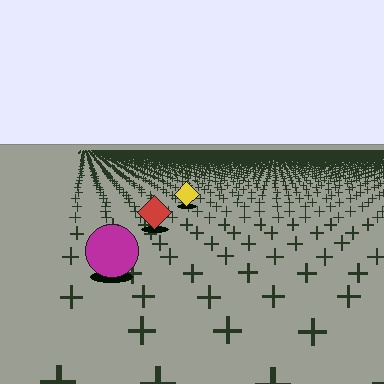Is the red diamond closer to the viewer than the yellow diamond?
Yes. The red diamond is closer — you can tell from the texture gradient: the ground texture is coarser near it.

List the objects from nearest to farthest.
From nearest to farthest: the magenta circle, the red diamond, the yellow diamond.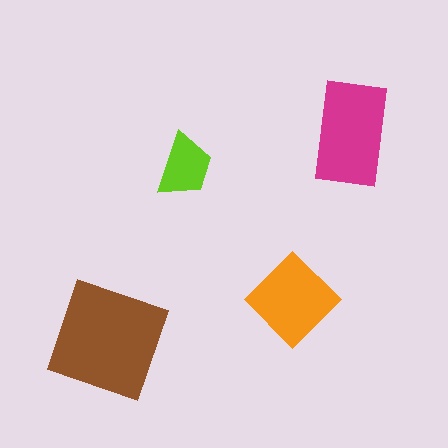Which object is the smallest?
The lime trapezoid.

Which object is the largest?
The brown square.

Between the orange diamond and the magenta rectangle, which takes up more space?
The magenta rectangle.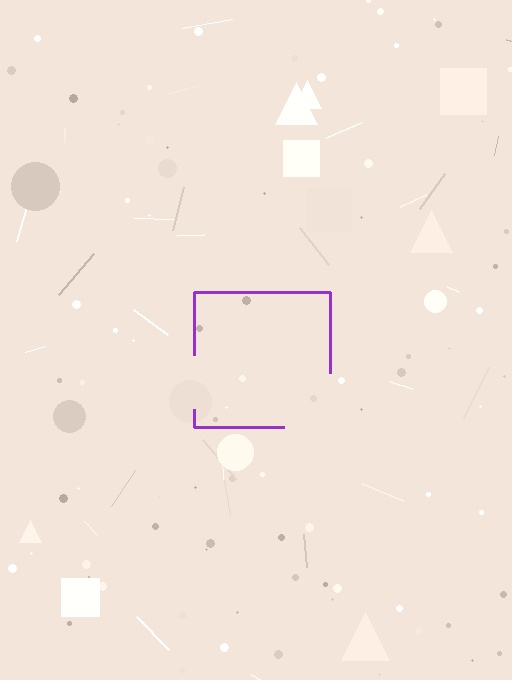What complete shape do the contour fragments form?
The contour fragments form a square.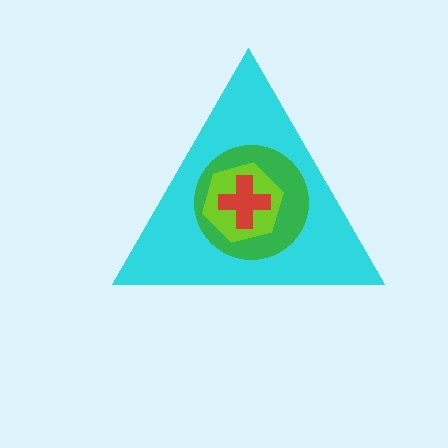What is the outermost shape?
The cyan triangle.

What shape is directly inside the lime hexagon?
The red cross.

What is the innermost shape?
The red cross.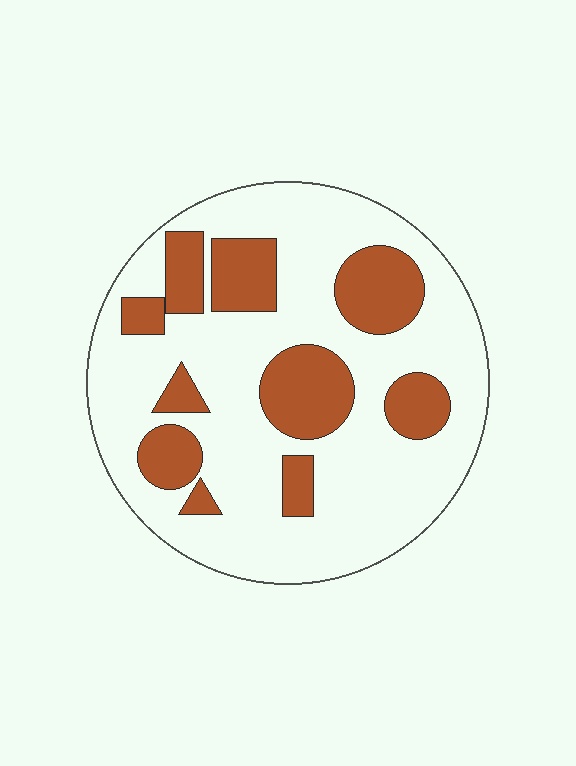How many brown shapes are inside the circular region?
10.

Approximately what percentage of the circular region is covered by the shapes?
Approximately 25%.